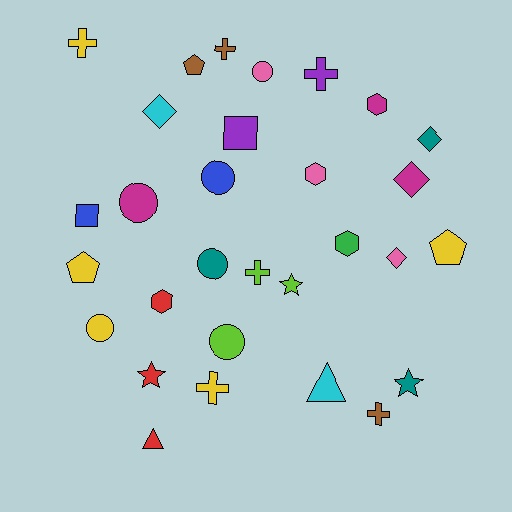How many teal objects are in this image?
There are 3 teal objects.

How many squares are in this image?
There are 2 squares.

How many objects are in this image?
There are 30 objects.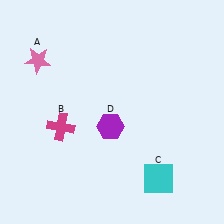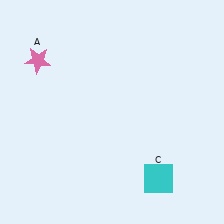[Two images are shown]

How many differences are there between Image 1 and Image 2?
There are 2 differences between the two images.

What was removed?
The magenta cross (B), the purple hexagon (D) were removed in Image 2.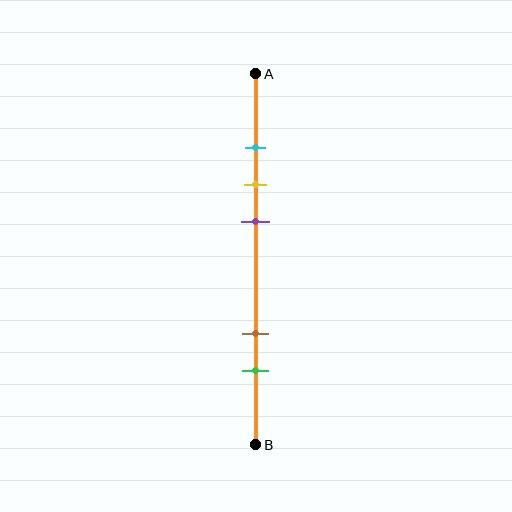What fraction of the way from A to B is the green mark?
The green mark is approximately 80% (0.8) of the way from A to B.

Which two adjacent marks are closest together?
The cyan and yellow marks are the closest adjacent pair.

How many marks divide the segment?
There are 5 marks dividing the segment.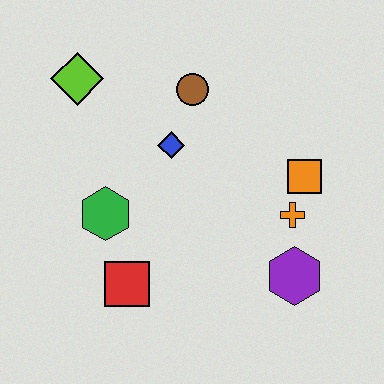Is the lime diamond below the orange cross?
No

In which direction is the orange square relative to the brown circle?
The orange square is to the right of the brown circle.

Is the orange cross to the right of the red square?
Yes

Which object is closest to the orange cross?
The orange square is closest to the orange cross.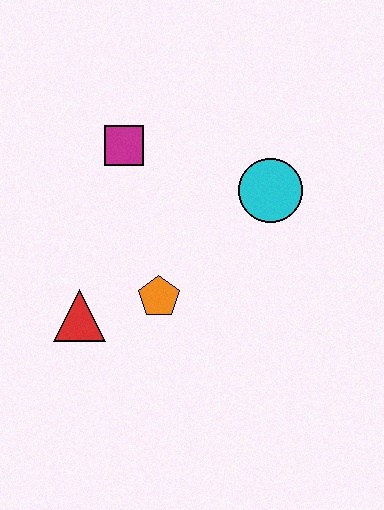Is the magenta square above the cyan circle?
Yes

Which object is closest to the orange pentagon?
The red triangle is closest to the orange pentagon.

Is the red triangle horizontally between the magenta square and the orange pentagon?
No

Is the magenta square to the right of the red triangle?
Yes